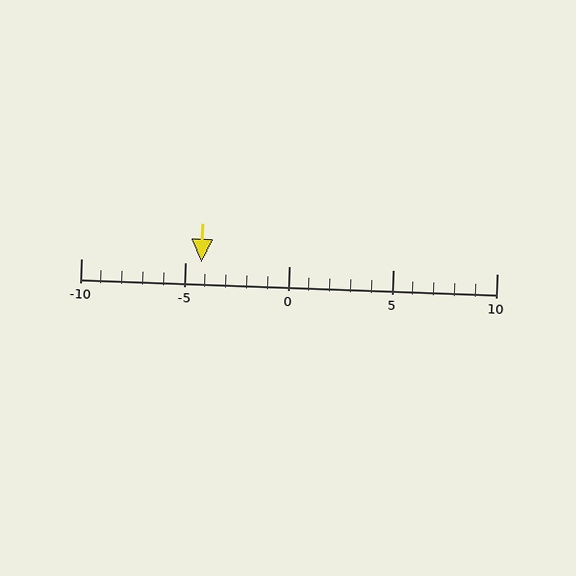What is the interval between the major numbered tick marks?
The major tick marks are spaced 5 units apart.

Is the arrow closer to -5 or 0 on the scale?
The arrow is closer to -5.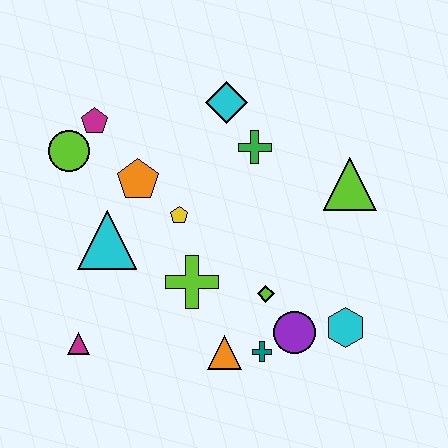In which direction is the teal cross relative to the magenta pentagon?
The teal cross is below the magenta pentagon.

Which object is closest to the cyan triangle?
The orange pentagon is closest to the cyan triangle.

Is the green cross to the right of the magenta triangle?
Yes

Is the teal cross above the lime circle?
No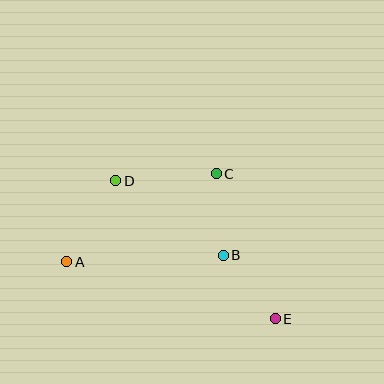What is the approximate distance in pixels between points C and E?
The distance between C and E is approximately 157 pixels.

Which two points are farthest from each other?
Points A and E are farthest from each other.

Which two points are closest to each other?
Points B and C are closest to each other.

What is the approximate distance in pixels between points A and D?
The distance between A and D is approximately 95 pixels.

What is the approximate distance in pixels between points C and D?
The distance between C and D is approximately 100 pixels.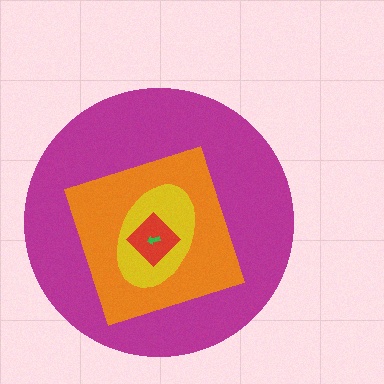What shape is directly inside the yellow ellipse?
The red diamond.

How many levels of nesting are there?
5.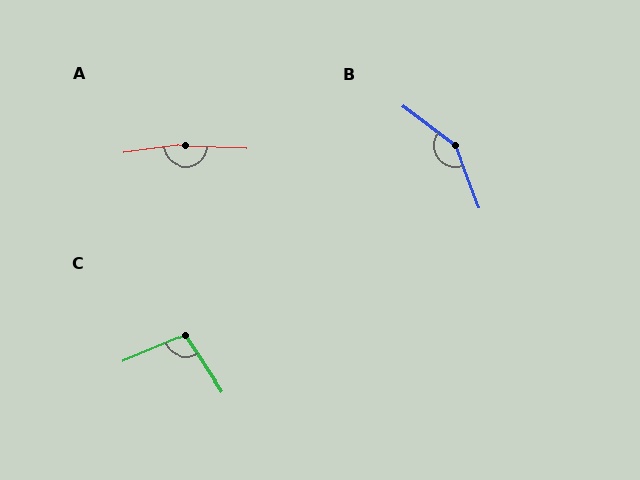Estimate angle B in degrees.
Approximately 148 degrees.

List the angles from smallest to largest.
C (101°), B (148°), A (170°).